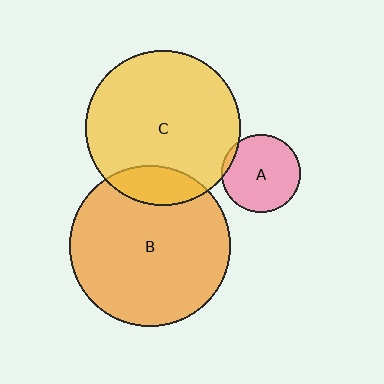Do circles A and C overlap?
Yes.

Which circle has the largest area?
Circle B (orange).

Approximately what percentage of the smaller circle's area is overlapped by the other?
Approximately 5%.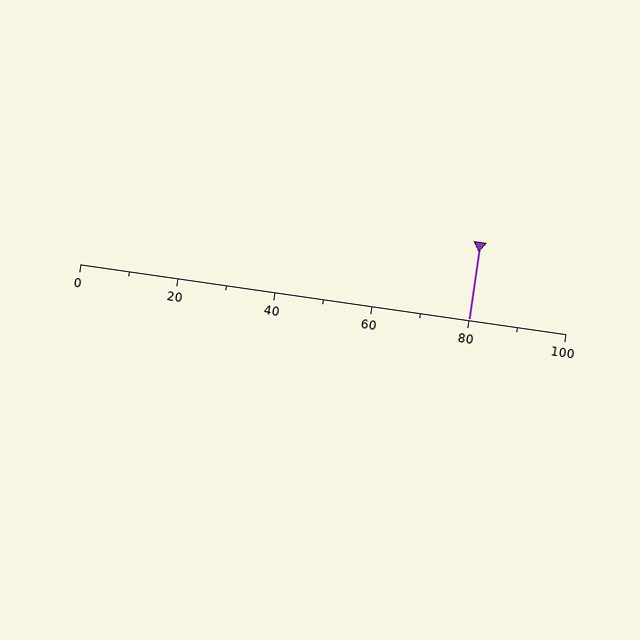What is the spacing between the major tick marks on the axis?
The major ticks are spaced 20 apart.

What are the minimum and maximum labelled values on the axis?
The axis runs from 0 to 100.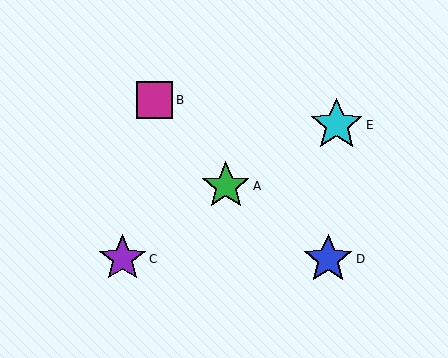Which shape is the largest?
The cyan star (labeled E) is the largest.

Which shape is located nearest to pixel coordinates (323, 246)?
The blue star (labeled D) at (328, 259) is nearest to that location.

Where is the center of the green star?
The center of the green star is at (226, 186).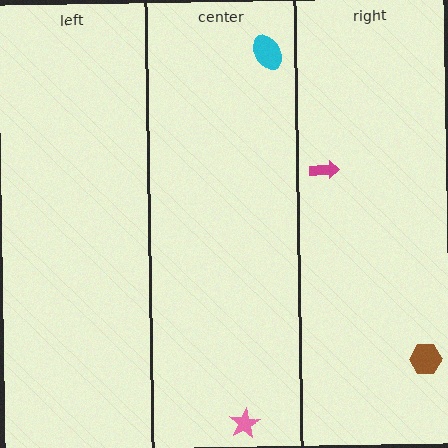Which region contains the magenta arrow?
The right region.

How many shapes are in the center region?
2.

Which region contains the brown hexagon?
The right region.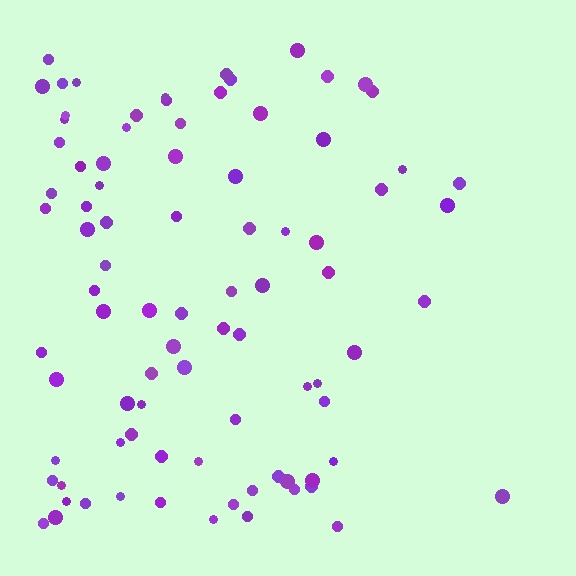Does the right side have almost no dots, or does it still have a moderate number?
Still a moderate number, just noticeably fewer than the left.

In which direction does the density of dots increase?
From right to left, with the left side densest.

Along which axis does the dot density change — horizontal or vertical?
Horizontal.